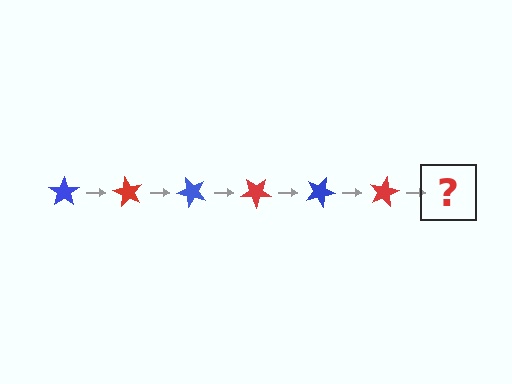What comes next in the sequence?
The next element should be a blue star, rotated 360 degrees from the start.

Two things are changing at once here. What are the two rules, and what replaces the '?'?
The two rules are that it rotates 60 degrees each step and the color cycles through blue and red. The '?' should be a blue star, rotated 360 degrees from the start.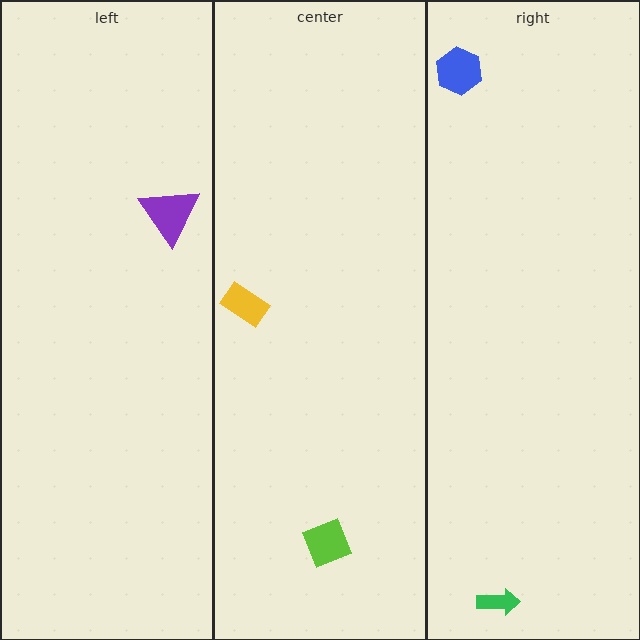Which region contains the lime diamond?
The center region.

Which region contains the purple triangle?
The left region.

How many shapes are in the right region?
2.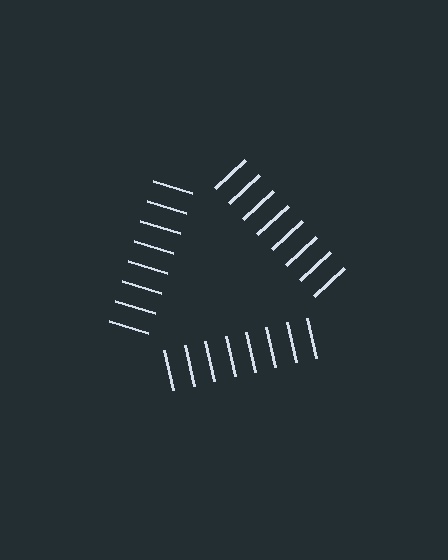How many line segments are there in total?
24 — 8 along each of the 3 edges.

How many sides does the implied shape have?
3 sides — the line-ends trace a triangle.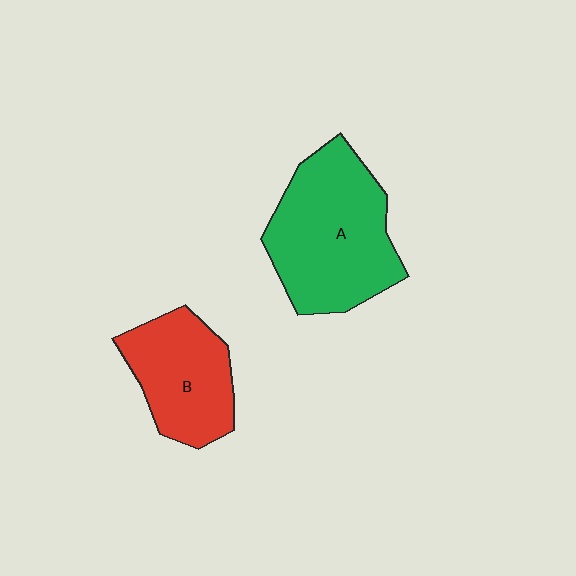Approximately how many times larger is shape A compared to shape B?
Approximately 1.5 times.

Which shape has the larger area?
Shape A (green).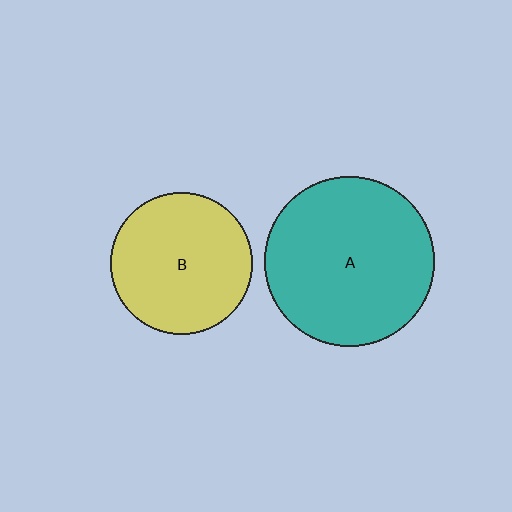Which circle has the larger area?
Circle A (teal).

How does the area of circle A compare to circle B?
Approximately 1.4 times.